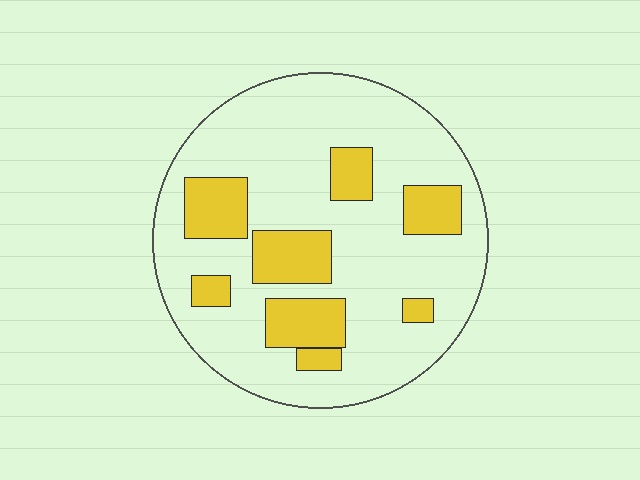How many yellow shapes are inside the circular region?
8.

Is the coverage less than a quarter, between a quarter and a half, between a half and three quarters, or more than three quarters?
Less than a quarter.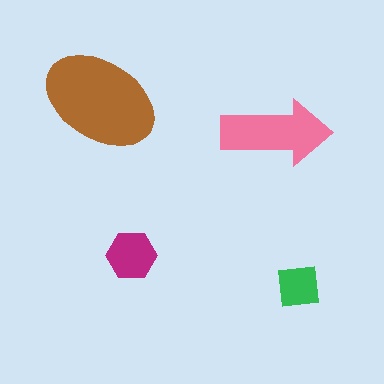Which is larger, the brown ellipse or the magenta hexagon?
The brown ellipse.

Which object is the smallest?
The green square.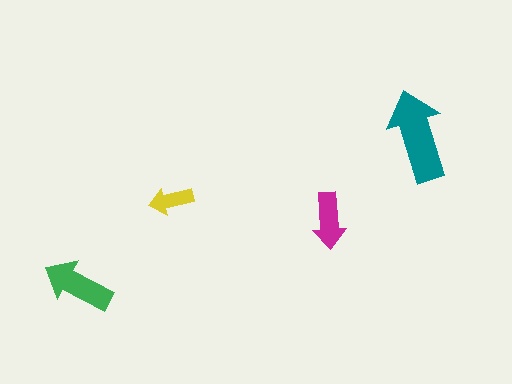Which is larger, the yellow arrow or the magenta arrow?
The magenta one.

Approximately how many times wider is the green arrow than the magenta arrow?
About 1.5 times wider.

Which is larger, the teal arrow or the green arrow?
The teal one.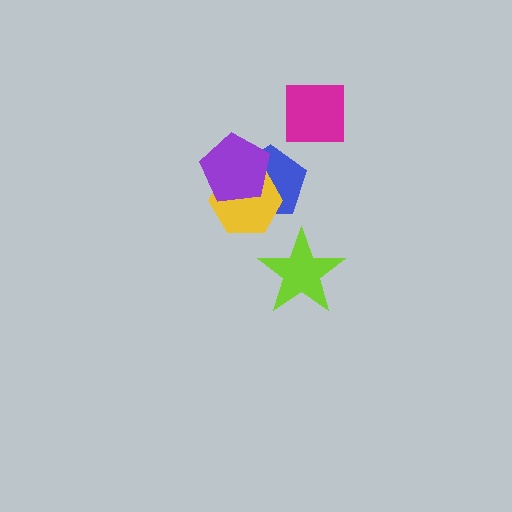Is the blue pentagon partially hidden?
Yes, it is partially covered by another shape.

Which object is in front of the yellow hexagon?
The purple pentagon is in front of the yellow hexagon.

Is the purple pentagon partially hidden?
No, no other shape covers it.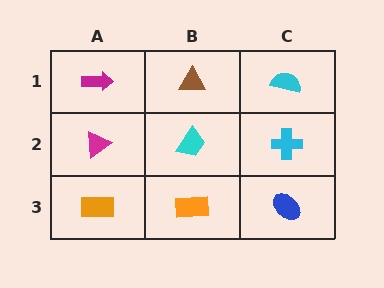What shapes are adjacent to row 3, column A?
A magenta triangle (row 2, column A), an orange rectangle (row 3, column B).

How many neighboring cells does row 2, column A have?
3.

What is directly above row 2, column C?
A cyan semicircle.